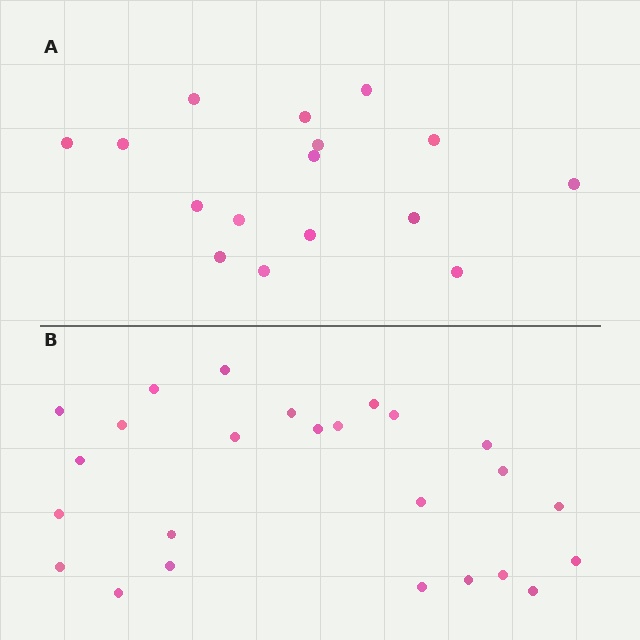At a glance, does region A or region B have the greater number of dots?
Region B (the bottom region) has more dots.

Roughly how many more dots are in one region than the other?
Region B has roughly 8 or so more dots than region A.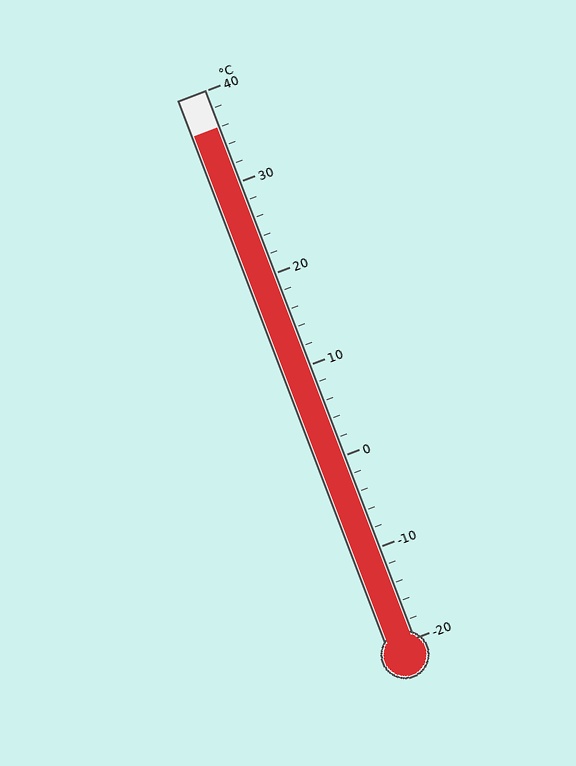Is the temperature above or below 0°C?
The temperature is above 0°C.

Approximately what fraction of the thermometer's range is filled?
The thermometer is filled to approximately 95% of its range.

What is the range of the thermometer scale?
The thermometer scale ranges from -20°C to 40°C.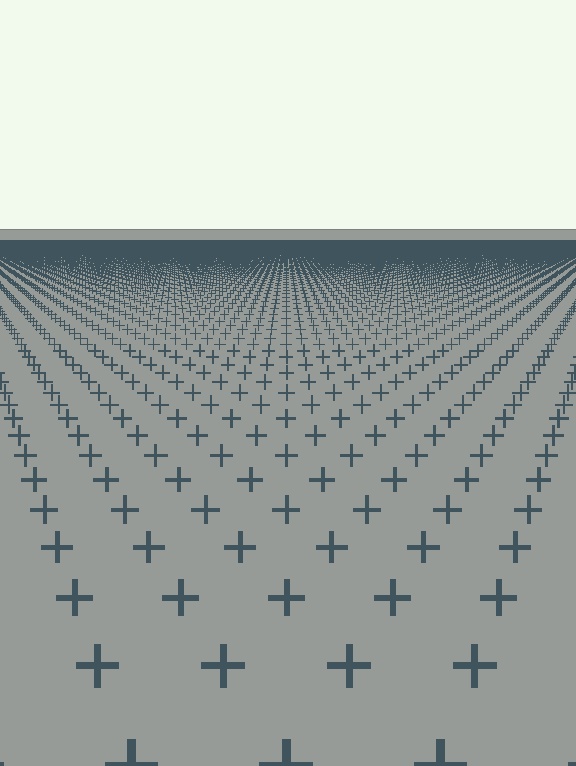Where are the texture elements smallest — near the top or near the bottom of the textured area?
Near the top.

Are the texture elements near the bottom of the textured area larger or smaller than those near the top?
Larger. Near the bottom, elements are closer to the viewer and appear at a bigger on-screen size.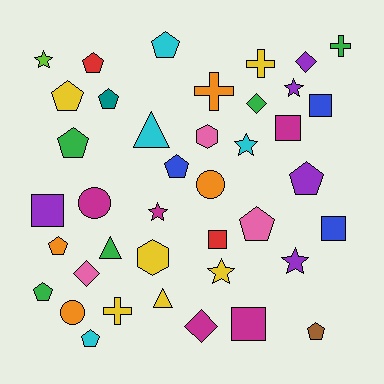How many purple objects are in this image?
There are 5 purple objects.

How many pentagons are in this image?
There are 12 pentagons.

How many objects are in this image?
There are 40 objects.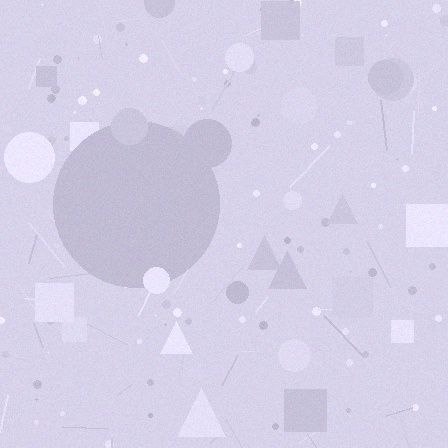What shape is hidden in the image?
A circle is hidden in the image.